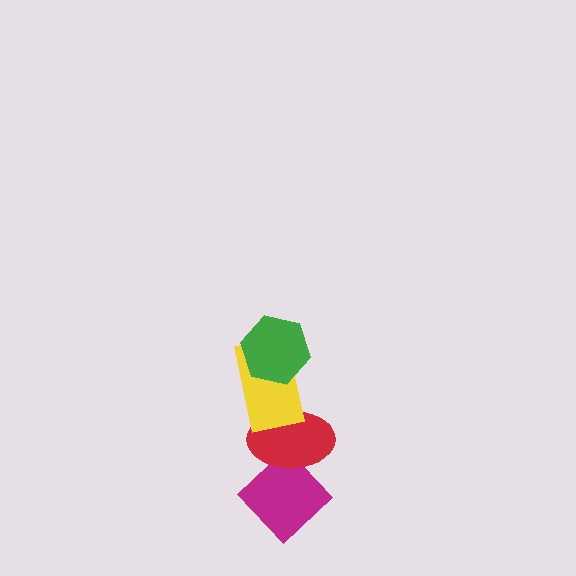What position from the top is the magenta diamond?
The magenta diamond is 4th from the top.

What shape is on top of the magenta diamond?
The red ellipse is on top of the magenta diamond.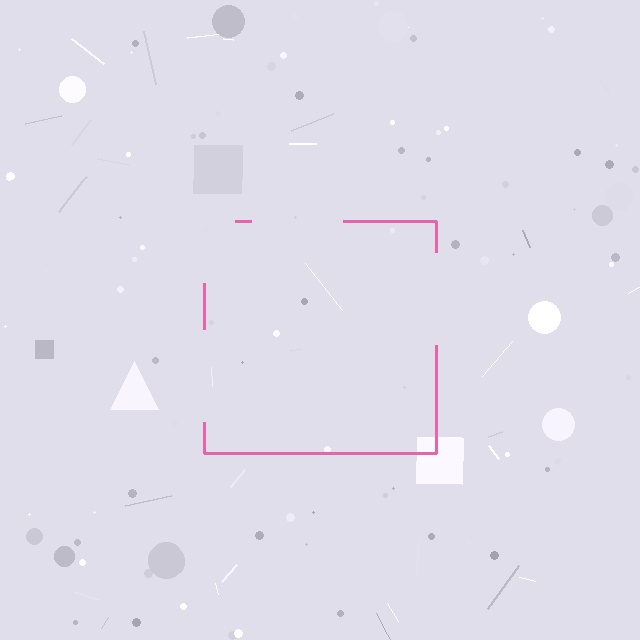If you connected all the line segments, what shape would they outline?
They would outline a square.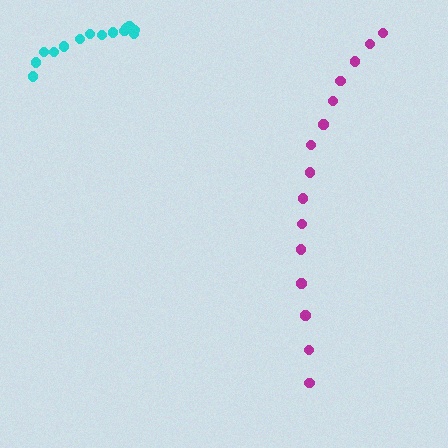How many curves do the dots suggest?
There are 2 distinct paths.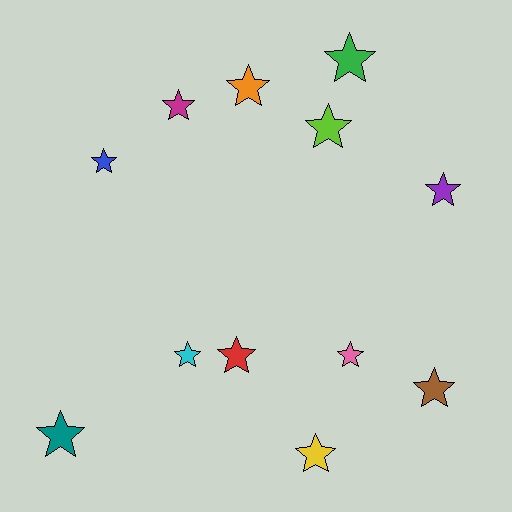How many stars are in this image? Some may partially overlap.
There are 12 stars.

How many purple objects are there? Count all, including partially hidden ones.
There is 1 purple object.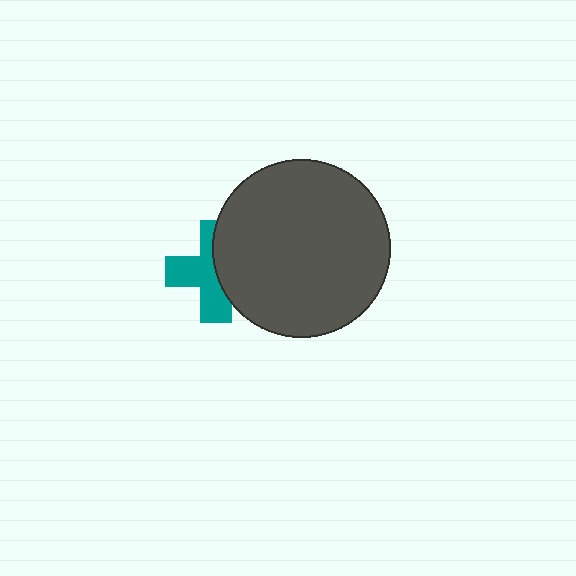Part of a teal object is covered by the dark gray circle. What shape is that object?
It is a cross.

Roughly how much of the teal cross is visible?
About half of it is visible (roughly 57%).